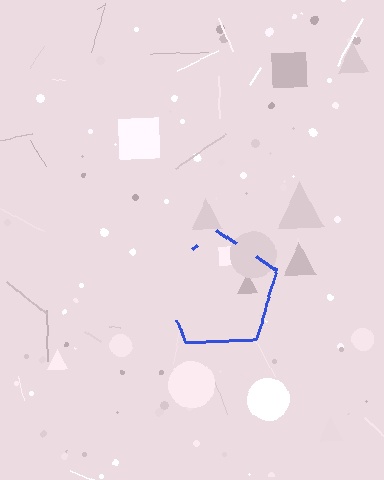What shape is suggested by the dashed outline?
The dashed outline suggests a pentagon.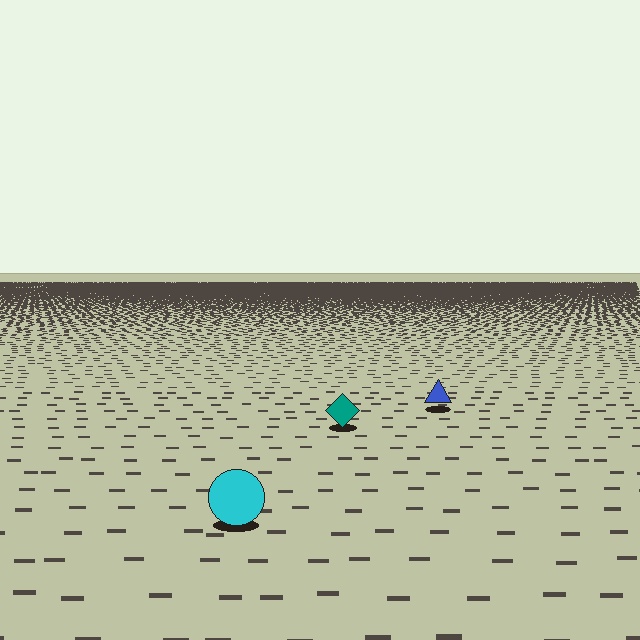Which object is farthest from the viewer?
The blue triangle is farthest from the viewer. It appears smaller and the ground texture around it is denser.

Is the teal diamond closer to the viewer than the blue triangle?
Yes. The teal diamond is closer — you can tell from the texture gradient: the ground texture is coarser near it.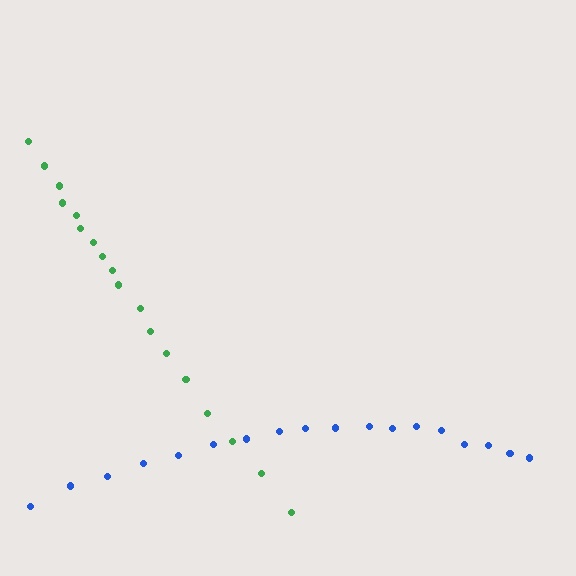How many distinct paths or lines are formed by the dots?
There are 2 distinct paths.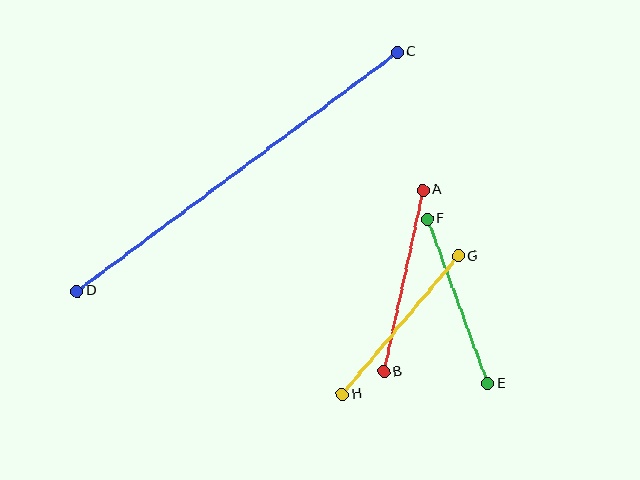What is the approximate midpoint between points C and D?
The midpoint is at approximately (237, 172) pixels.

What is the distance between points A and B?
The distance is approximately 186 pixels.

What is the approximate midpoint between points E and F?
The midpoint is at approximately (458, 301) pixels.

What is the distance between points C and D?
The distance is approximately 399 pixels.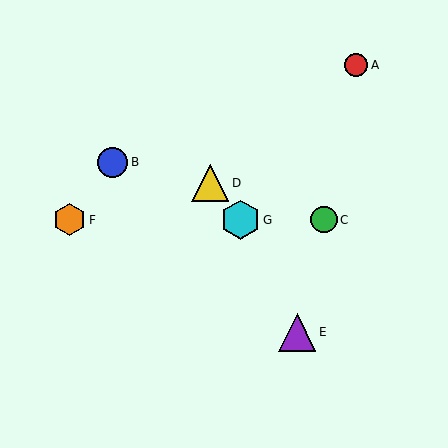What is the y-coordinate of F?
Object F is at y≈220.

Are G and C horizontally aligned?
Yes, both are at y≈220.